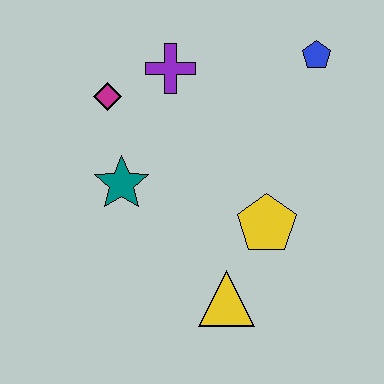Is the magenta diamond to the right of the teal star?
No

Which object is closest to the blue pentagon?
The purple cross is closest to the blue pentagon.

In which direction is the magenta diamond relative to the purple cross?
The magenta diamond is to the left of the purple cross.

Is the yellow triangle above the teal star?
No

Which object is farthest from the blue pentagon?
The yellow triangle is farthest from the blue pentagon.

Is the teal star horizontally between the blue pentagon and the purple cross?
No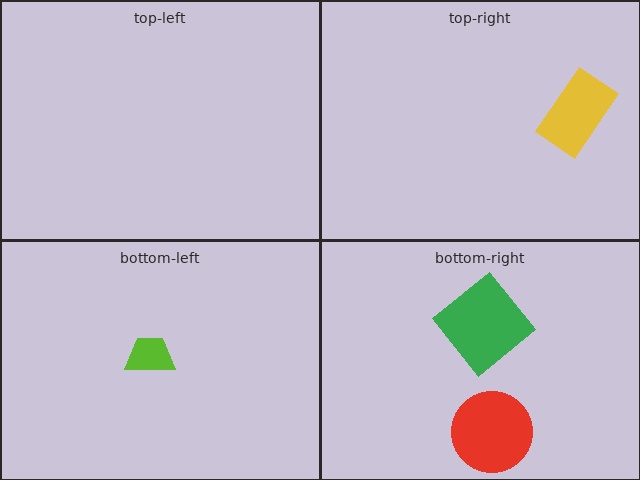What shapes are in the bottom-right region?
The green diamond, the red circle.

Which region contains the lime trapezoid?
The bottom-left region.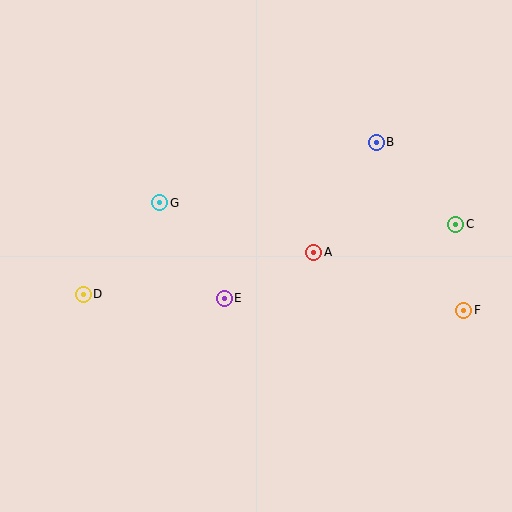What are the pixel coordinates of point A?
Point A is at (314, 252).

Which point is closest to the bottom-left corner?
Point D is closest to the bottom-left corner.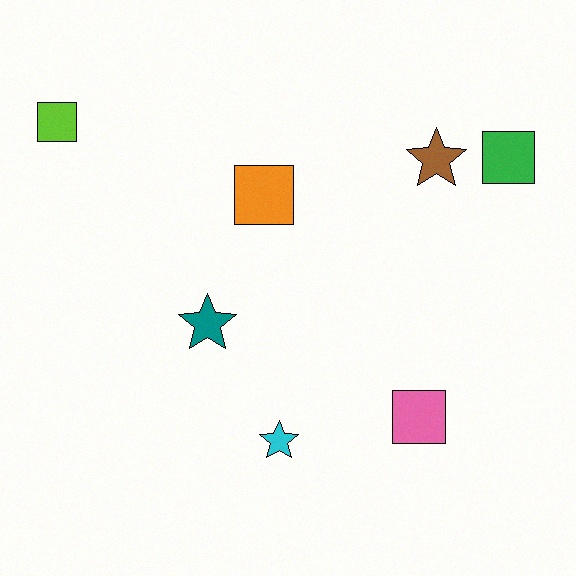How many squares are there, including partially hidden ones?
There are 4 squares.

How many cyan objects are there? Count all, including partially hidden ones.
There is 1 cyan object.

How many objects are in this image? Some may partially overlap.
There are 7 objects.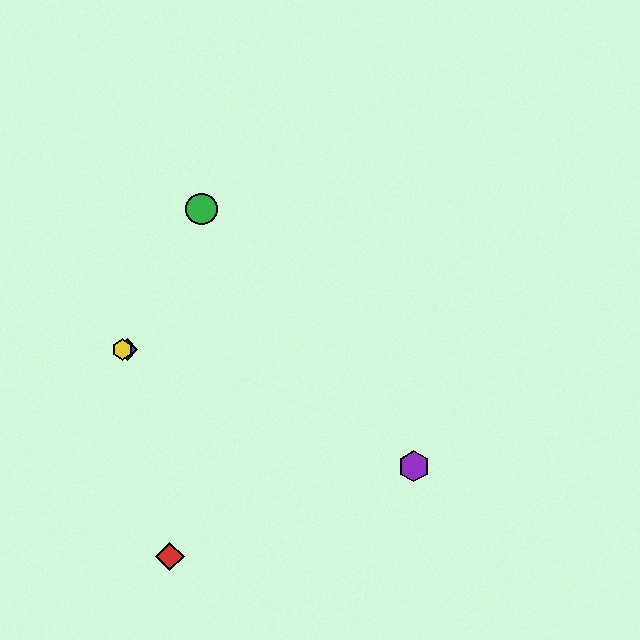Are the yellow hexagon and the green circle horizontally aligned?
No, the yellow hexagon is at y≈349 and the green circle is at y≈209.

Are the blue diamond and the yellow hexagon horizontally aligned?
Yes, both are at y≈349.